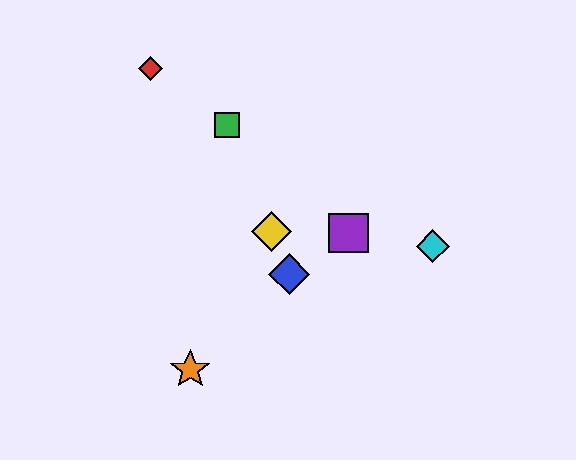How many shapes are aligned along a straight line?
3 shapes (the blue diamond, the green square, the yellow diamond) are aligned along a straight line.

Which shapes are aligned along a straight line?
The blue diamond, the green square, the yellow diamond are aligned along a straight line.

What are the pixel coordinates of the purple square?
The purple square is at (349, 233).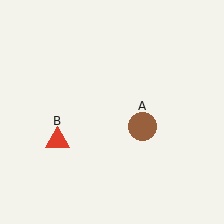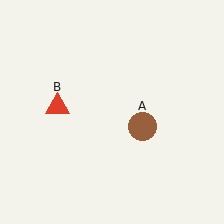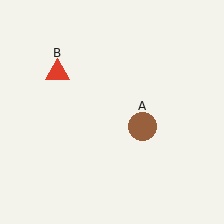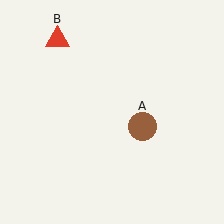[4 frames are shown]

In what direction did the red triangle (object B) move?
The red triangle (object B) moved up.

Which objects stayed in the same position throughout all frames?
Brown circle (object A) remained stationary.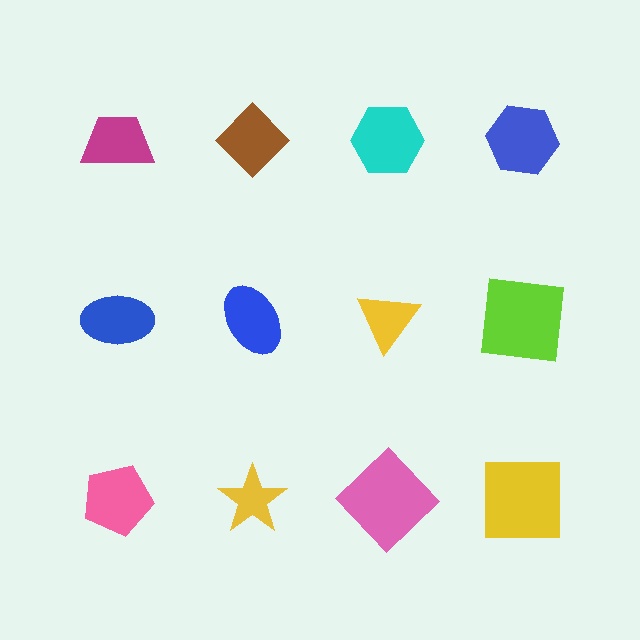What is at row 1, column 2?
A brown diamond.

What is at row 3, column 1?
A pink pentagon.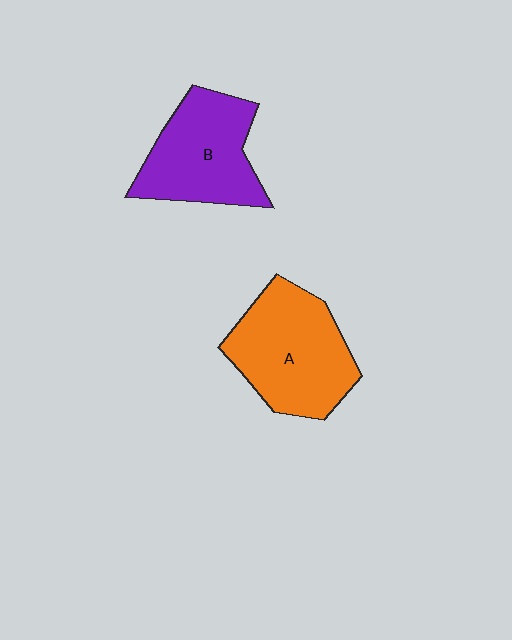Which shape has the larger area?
Shape A (orange).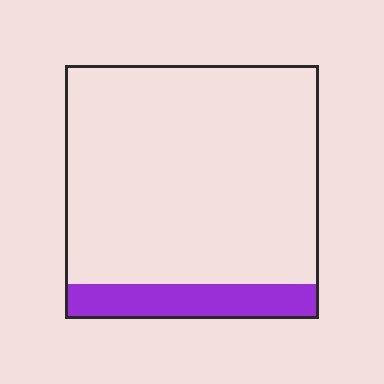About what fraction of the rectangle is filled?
About one eighth (1/8).